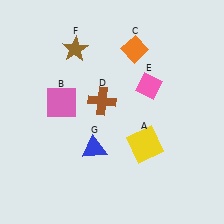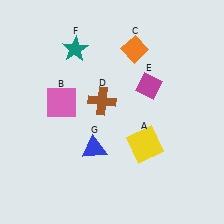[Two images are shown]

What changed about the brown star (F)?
In Image 1, F is brown. In Image 2, it changed to teal.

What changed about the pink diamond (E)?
In Image 1, E is pink. In Image 2, it changed to magenta.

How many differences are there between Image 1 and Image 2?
There are 2 differences between the two images.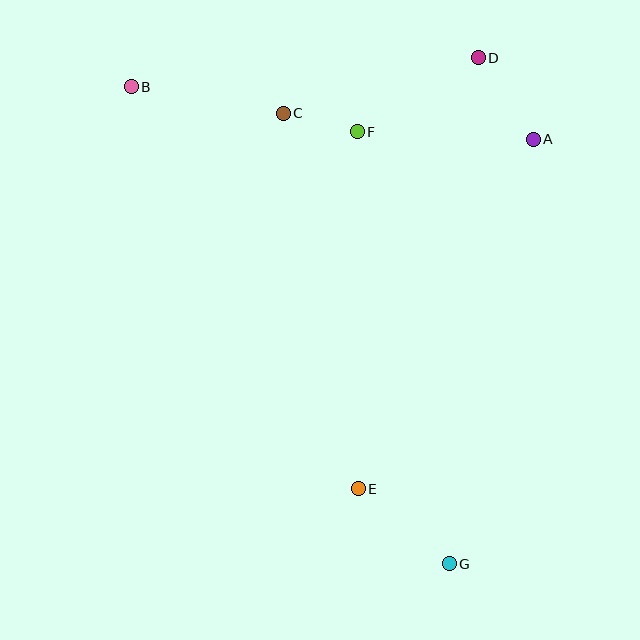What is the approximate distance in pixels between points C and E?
The distance between C and E is approximately 383 pixels.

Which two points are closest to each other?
Points C and F are closest to each other.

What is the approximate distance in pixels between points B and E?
The distance between B and E is approximately 462 pixels.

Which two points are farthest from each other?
Points B and G are farthest from each other.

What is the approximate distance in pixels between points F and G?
The distance between F and G is approximately 442 pixels.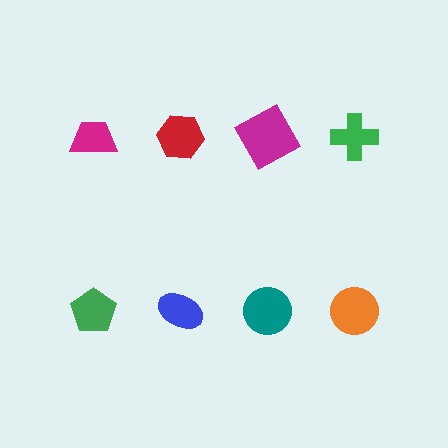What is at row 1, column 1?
A magenta trapezoid.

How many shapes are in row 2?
4 shapes.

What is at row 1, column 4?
A green cross.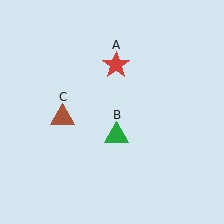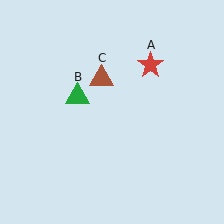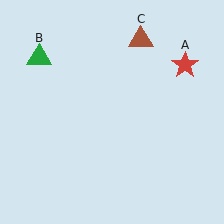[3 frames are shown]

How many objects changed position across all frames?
3 objects changed position: red star (object A), green triangle (object B), brown triangle (object C).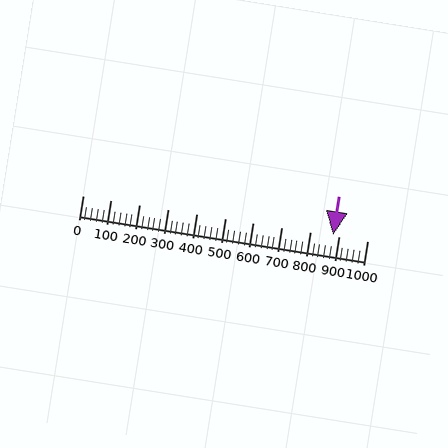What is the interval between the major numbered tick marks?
The major tick marks are spaced 100 units apart.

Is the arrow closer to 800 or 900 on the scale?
The arrow is closer to 900.